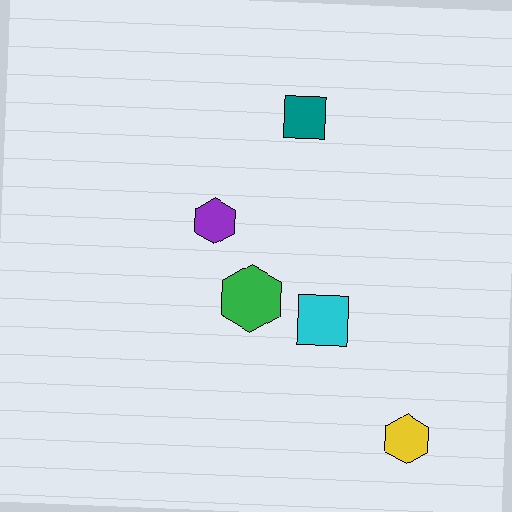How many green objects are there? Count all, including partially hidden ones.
There is 1 green object.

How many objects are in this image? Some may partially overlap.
There are 5 objects.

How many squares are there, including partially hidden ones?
There are 2 squares.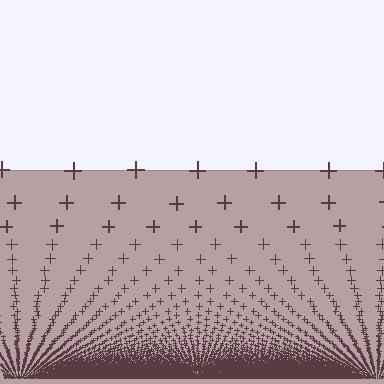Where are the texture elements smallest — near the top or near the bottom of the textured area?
Near the bottom.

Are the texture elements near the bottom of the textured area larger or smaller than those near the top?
Smaller. The gradient is inverted — elements near the bottom are smaller and denser.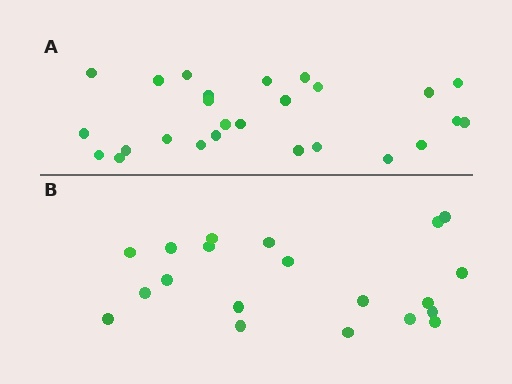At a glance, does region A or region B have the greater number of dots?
Region A (the top region) has more dots.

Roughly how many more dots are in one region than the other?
Region A has about 6 more dots than region B.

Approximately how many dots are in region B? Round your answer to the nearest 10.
About 20 dots.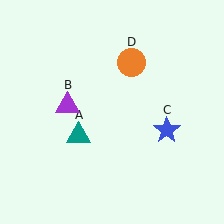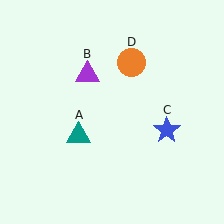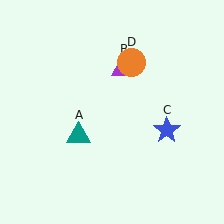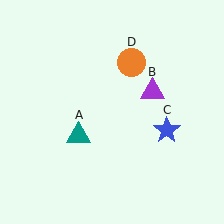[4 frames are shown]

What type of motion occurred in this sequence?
The purple triangle (object B) rotated clockwise around the center of the scene.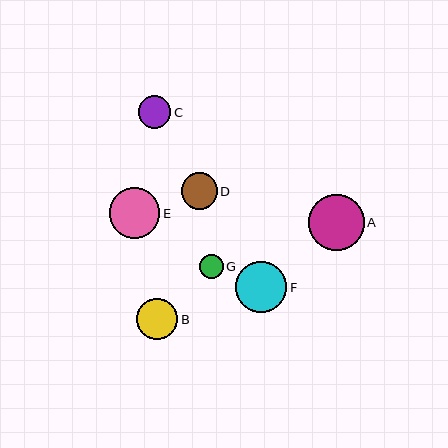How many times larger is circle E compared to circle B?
Circle E is approximately 1.2 times the size of circle B.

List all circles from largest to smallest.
From largest to smallest: A, F, E, B, D, C, G.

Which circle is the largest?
Circle A is the largest with a size of approximately 56 pixels.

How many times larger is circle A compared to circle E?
Circle A is approximately 1.1 times the size of circle E.